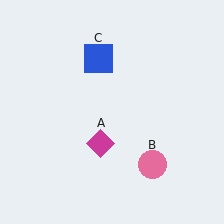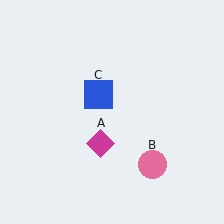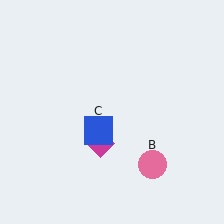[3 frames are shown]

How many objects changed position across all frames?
1 object changed position: blue square (object C).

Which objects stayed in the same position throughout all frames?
Magenta diamond (object A) and pink circle (object B) remained stationary.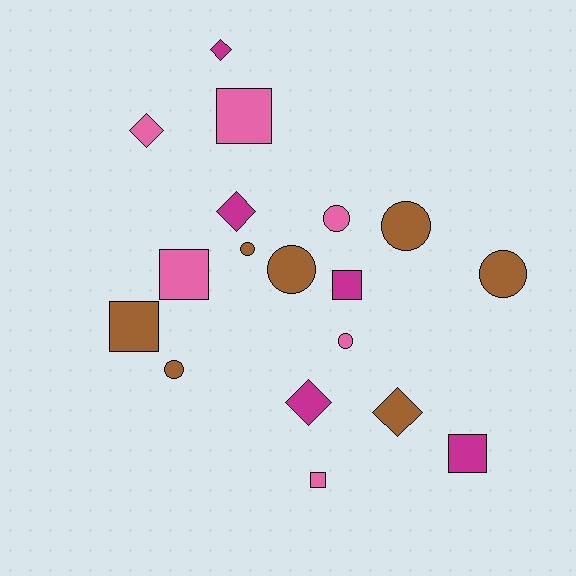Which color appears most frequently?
Brown, with 7 objects.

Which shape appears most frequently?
Circle, with 7 objects.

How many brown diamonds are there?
There is 1 brown diamond.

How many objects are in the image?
There are 18 objects.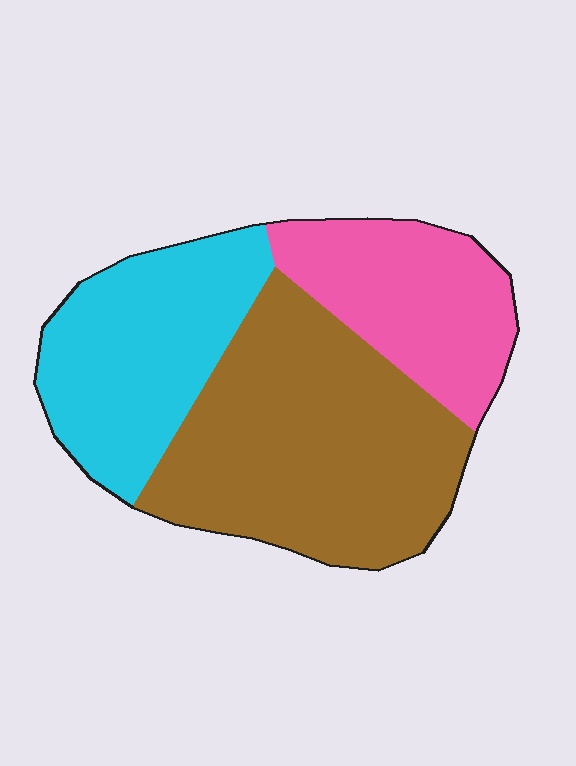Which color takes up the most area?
Brown, at roughly 45%.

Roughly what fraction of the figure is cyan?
Cyan covers about 30% of the figure.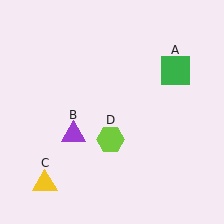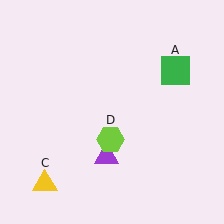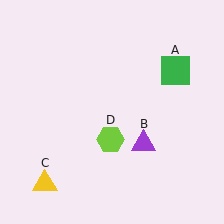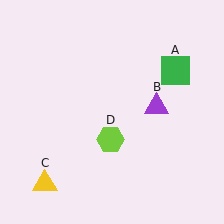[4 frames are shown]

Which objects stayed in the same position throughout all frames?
Green square (object A) and yellow triangle (object C) and lime hexagon (object D) remained stationary.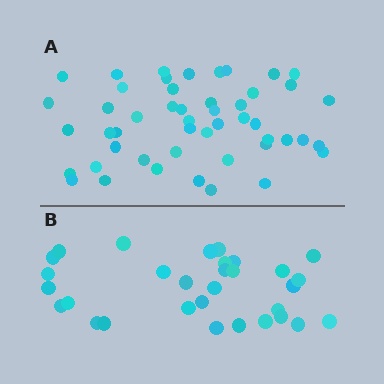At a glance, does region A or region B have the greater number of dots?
Region A (the top region) has more dots.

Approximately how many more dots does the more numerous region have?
Region A has approximately 20 more dots than region B.